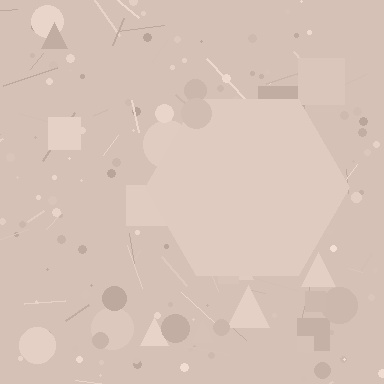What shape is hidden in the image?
A hexagon is hidden in the image.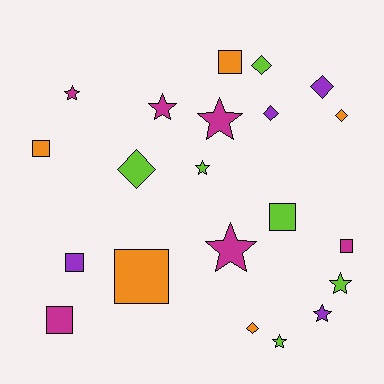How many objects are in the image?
There are 21 objects.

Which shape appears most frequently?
Star, with 8 objects.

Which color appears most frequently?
Lime, with 6 objects.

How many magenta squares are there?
There are 2 magenta squares.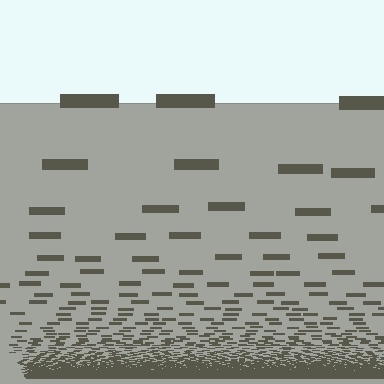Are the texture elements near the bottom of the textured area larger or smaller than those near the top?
Smaller. The gradient is inverted — elements near the bottom are smaller and denser.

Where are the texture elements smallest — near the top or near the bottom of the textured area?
Near the bottom.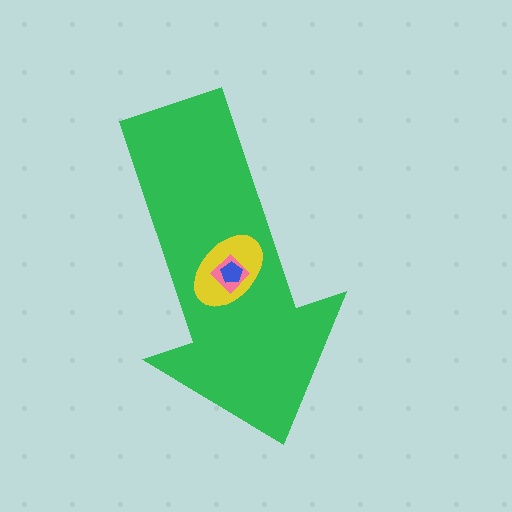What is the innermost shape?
The blue pentagon.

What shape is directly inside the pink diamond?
The blue pentagon.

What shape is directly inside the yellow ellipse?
The pink diamond.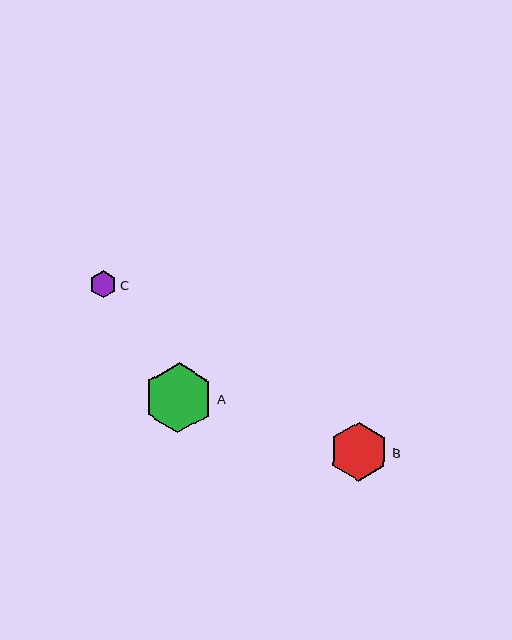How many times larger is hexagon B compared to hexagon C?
Hexagon B is approximately 2.2 times the size of hexagon C.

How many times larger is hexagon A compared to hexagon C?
Hexagon A is approximately 2.6 times the size of hexagon C.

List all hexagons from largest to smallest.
From largest to smallest: A, B, C.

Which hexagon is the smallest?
Hexagon C is the smallest with a size of approximately 27 pixels.